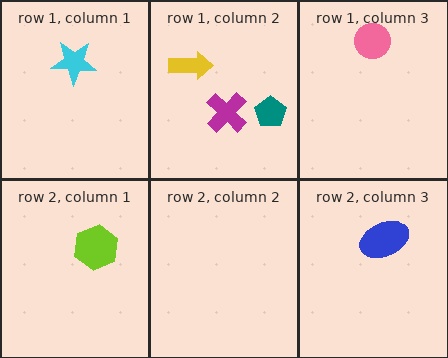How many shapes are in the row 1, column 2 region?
3.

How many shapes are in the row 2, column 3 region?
1.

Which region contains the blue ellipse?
The row 2, column 3 region.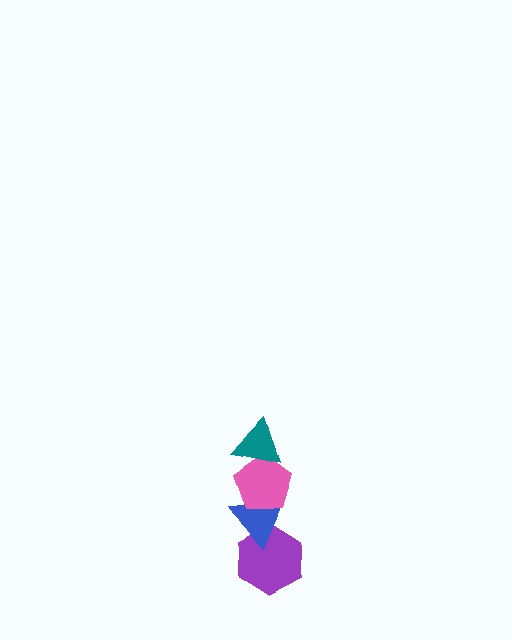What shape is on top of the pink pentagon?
The teal triangle is on top of the pink pentagon.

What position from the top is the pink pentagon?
The pink pentagon is 2nd from the top.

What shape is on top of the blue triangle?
The pink pentagon is on top of the blue triangle.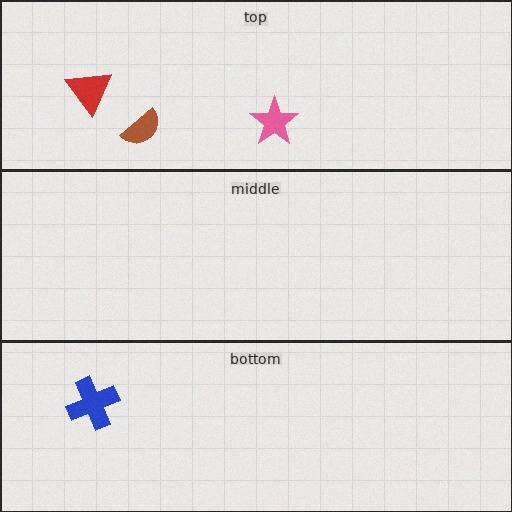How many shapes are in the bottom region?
1.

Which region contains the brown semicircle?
The top region.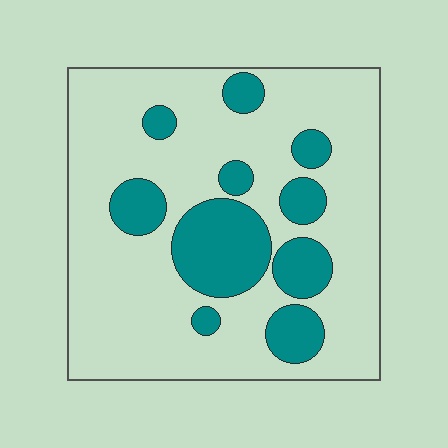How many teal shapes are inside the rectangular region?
10.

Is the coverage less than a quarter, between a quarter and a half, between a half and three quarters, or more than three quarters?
Less than a quarter.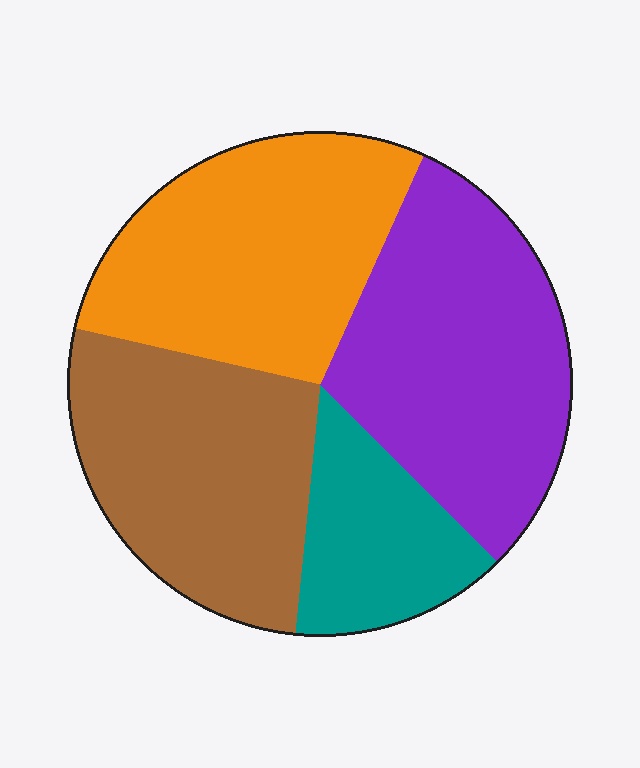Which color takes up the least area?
Teal, at roughly 15%.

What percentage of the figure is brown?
Brown takes up about one quarter (1/4) of the figure.